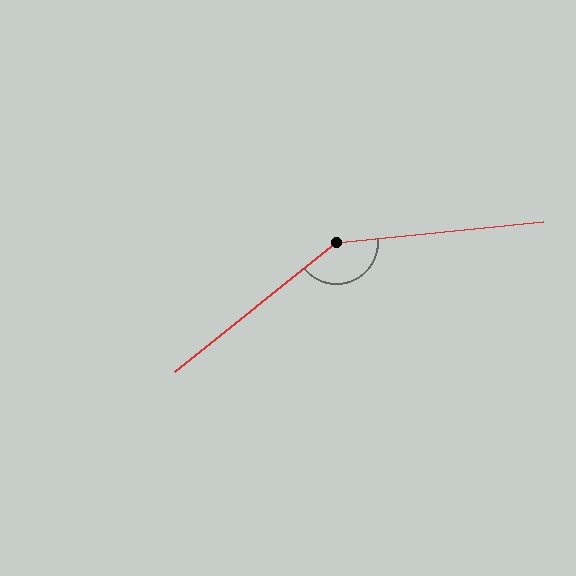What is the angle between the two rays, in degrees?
Approximately 147 degrees.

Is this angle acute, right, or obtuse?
It is obtuse.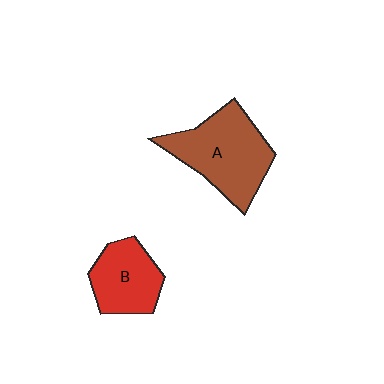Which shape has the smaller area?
Shape B (red).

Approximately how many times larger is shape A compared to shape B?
Approximately 1.5 times.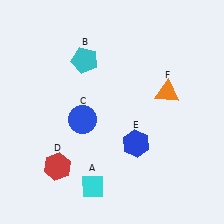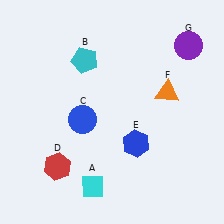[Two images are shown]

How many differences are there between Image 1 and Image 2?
There is 1 difference between the two images.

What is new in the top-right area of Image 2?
A purple circle (G) was added in the top-right area of Image 2.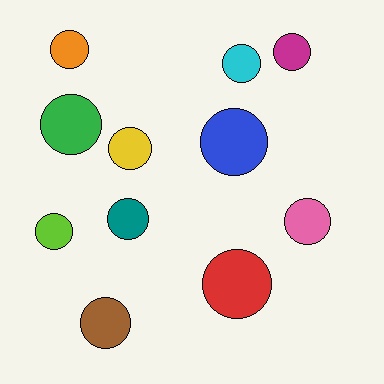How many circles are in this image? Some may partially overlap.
There are 11 circles.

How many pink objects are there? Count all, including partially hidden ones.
There is 1 pink object.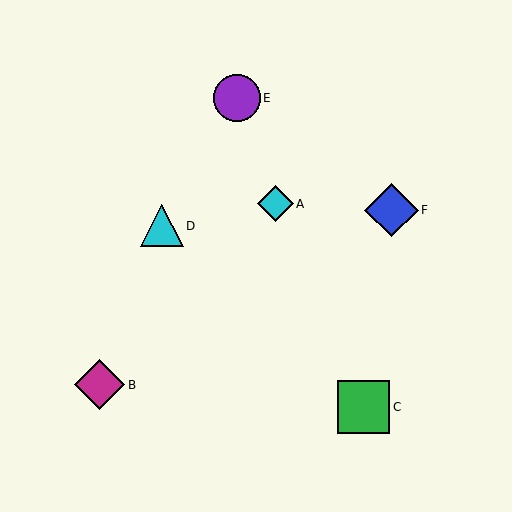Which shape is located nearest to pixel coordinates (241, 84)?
The purple circle (labeled E) at (237, 98) is nearest to that location.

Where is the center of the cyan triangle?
The center of the cyan triangle is at (162, 226).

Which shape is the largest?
The blue diamond (labeled F) is the largest.